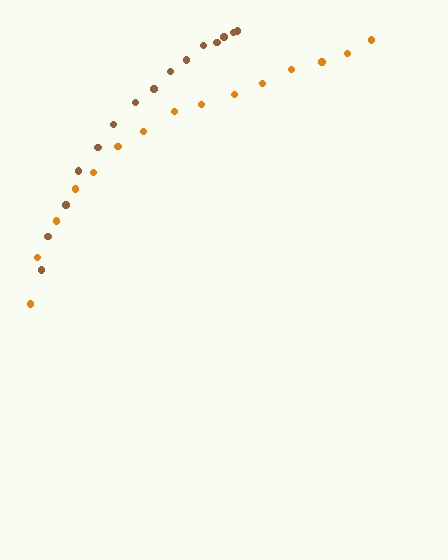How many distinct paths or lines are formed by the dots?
There are 2 distinct paths.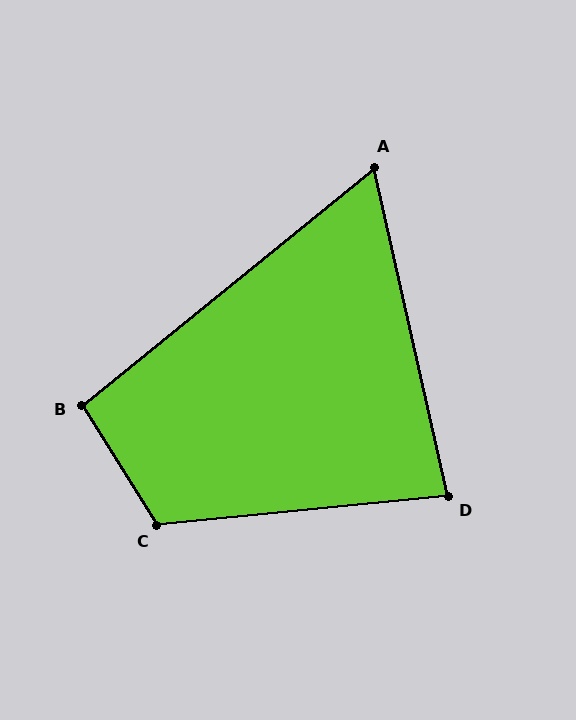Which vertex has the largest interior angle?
C, at approximately 116 degrees.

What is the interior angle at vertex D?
Approximately 83 degrees (acute).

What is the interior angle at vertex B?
Approximately 97 degrees (obtuse).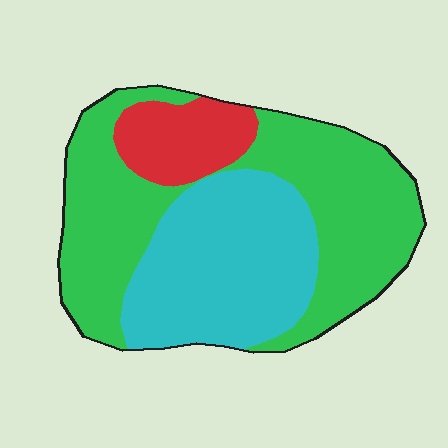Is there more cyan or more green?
Green.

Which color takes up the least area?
Red, at roughly 15%.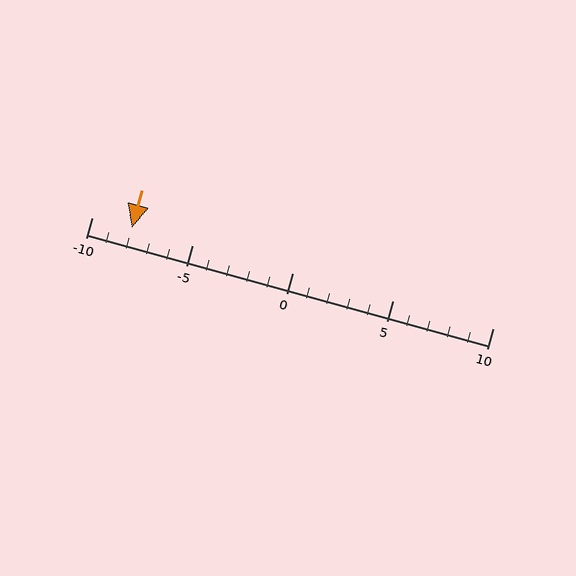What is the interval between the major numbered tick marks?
The major tick marks are spaced 5 units apart.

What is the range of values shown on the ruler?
The ruler shows values from -10 to 10.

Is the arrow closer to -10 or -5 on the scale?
The arrow is closer to -10.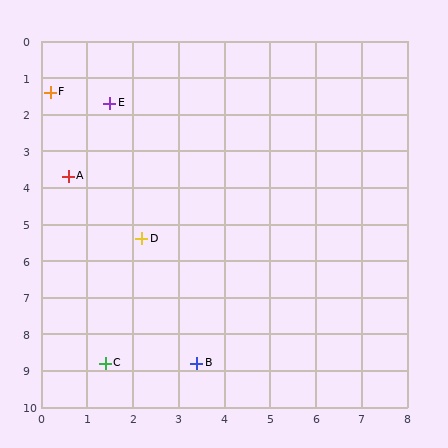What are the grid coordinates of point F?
Point F is at approximately (0.2, 1.4).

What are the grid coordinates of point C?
Point C is at approximately (1.4, 8.8).